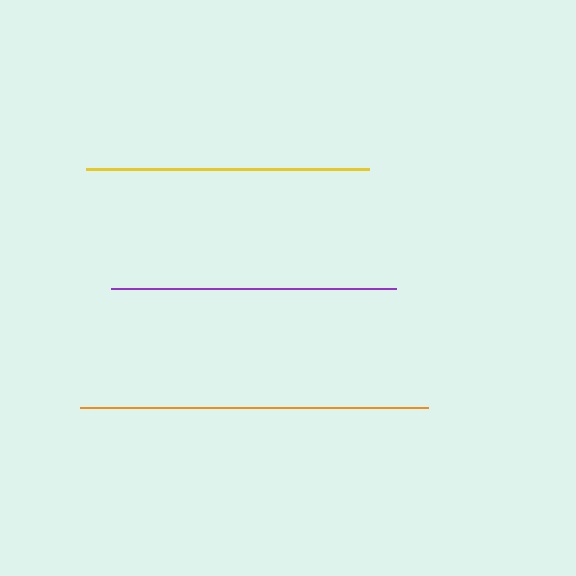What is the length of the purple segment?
The purple segment is approximately 285 pixels long.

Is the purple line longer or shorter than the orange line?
The orange line is longer than the purple line.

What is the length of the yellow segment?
The yellow segment is approximately 283 pixels long.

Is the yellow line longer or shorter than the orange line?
The orange line is longer than the yellow line.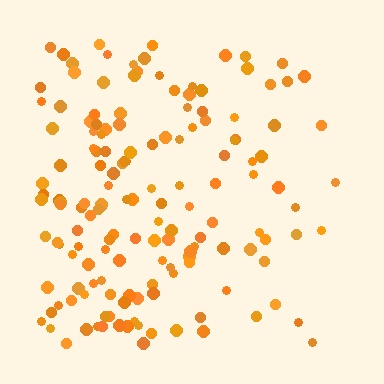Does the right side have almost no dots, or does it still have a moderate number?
Still a moderate number, just noticeably fewer than the left.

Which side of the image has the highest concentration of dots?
The left.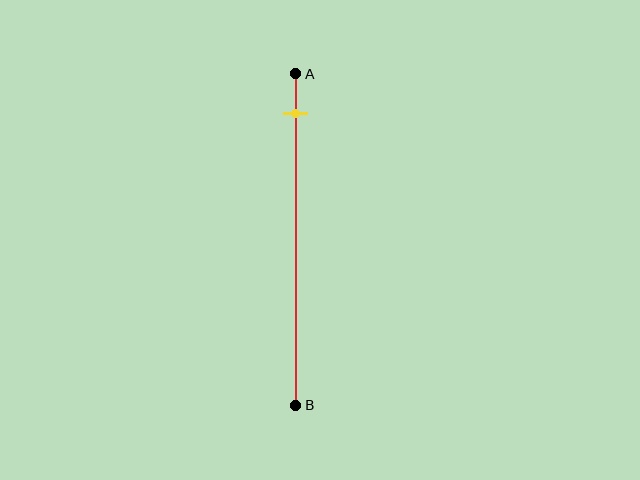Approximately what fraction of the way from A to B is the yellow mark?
The yellow mark is approximately 10% of the way from A to B.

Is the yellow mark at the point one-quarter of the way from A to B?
No, the mark is at about 10% from A, not at the 25% one-quarter point.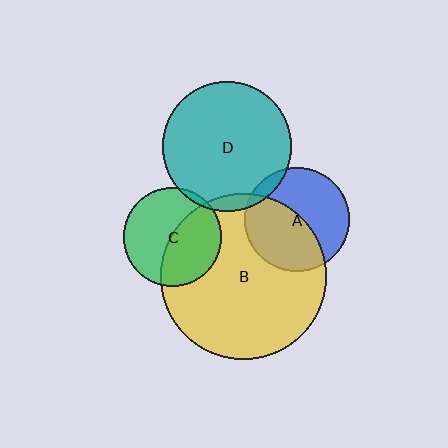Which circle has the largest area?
Circle B (yellow).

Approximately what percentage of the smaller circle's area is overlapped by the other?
Approximately 5%.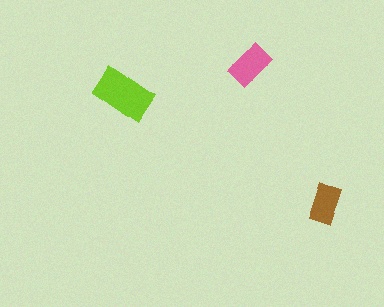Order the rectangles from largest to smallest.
the lime one, the pink one, the brown one.